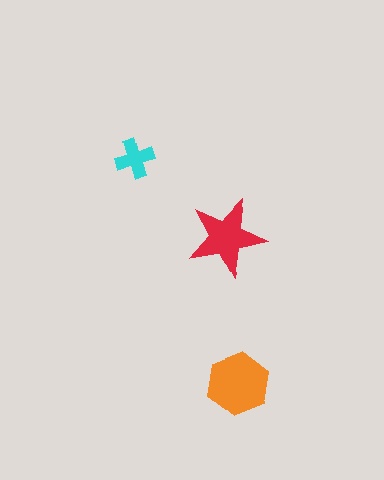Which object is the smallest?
The cyan cross.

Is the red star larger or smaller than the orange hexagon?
Smaller.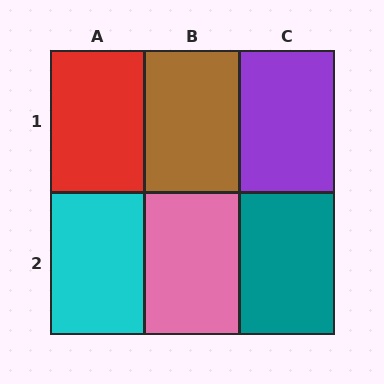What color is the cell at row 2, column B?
Pink.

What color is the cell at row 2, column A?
Cyan.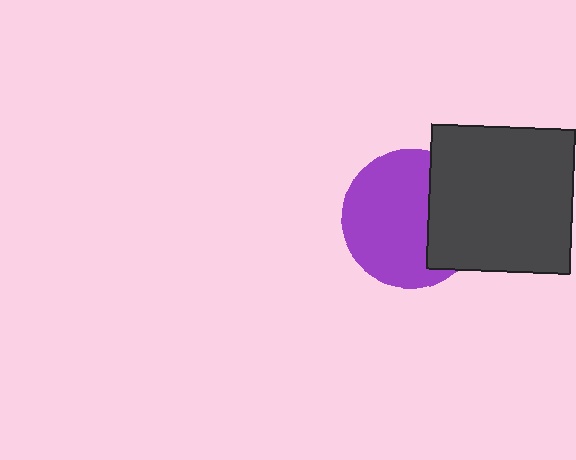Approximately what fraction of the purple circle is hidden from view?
Roughly 33% of the purple circle is hidden behind the dark gray square.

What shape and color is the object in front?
The object in front is a dark gray square.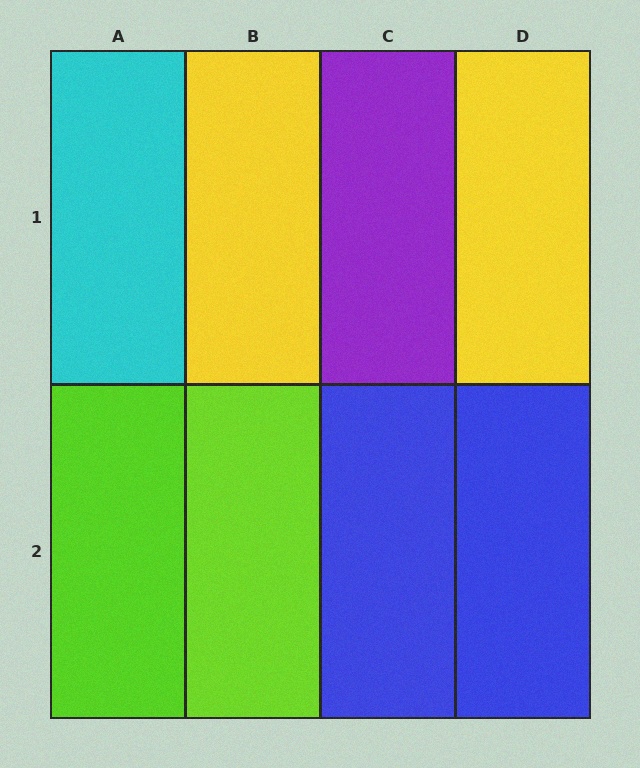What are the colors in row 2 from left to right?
Lime, lime, blue, blue.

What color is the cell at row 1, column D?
Yellow.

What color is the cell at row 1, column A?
Cyan.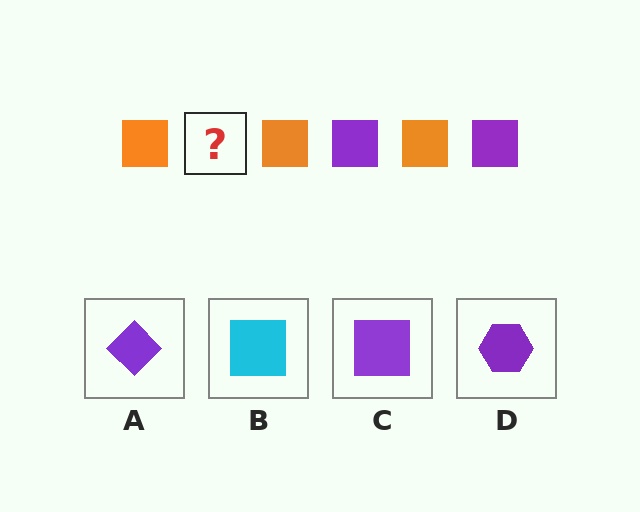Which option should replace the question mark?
Option C.